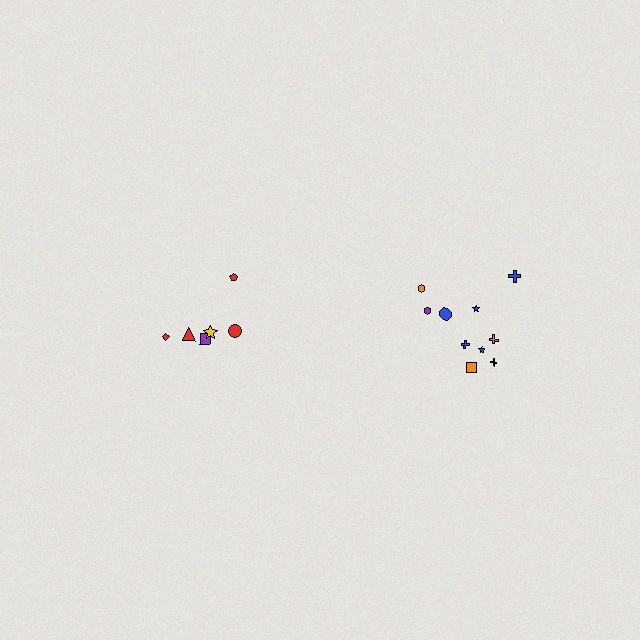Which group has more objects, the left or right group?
The right group.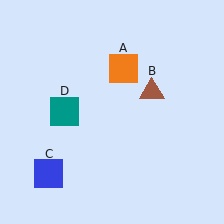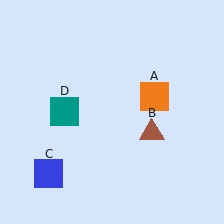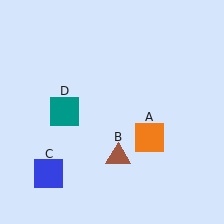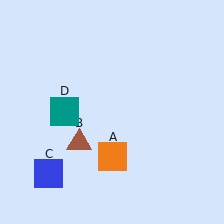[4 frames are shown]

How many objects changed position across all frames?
2 objects changed position: orange square (object A), brown triangle (object B).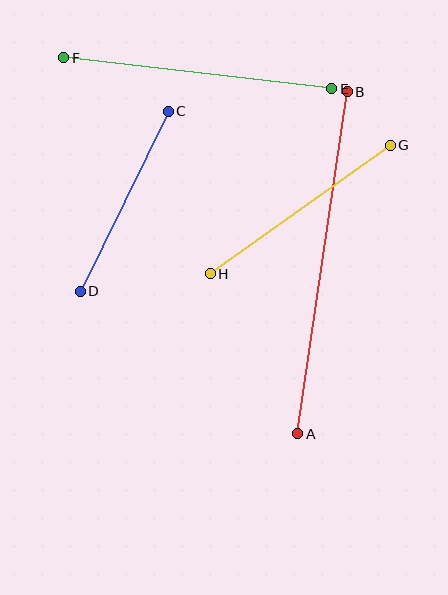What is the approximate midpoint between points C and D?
The midpoint is at approximately (124, 201) pixels.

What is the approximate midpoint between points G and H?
The midpoint is at approximately (300, 210) pixels.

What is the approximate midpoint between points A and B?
The midpoint is at approximately (323, 263) pixels.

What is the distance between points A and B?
The distance is approximately 345 pixels.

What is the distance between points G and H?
The distance is approximately 221 pixels.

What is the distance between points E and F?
The distance is approximately 270 pixels.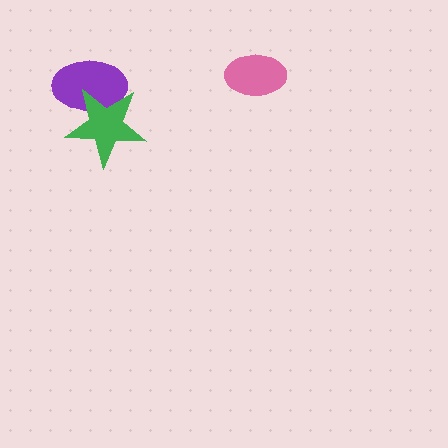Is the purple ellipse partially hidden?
Yes, it is partially covered by another shape.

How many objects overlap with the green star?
1 object overlaps with the green star.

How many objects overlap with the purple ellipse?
1 object overlaps with the purple ellipse.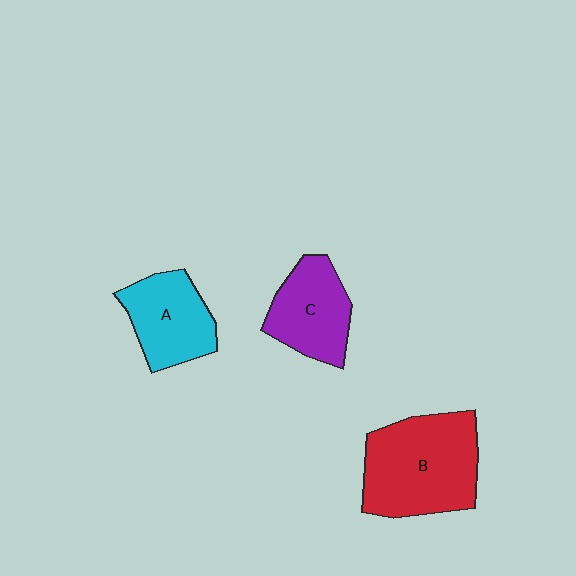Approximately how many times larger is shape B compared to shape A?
Approximately 1.6 times.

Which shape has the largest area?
Shape B (red).